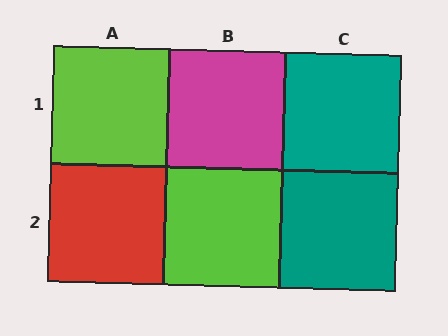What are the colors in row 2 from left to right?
Red, lime, teal.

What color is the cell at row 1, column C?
Teal.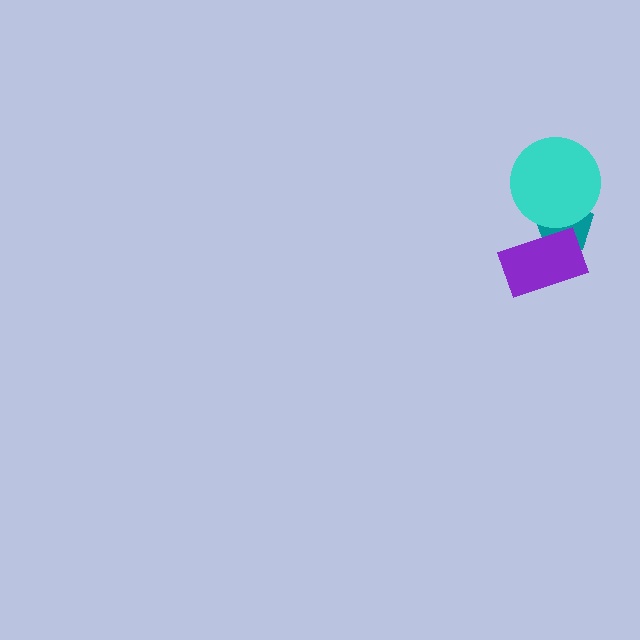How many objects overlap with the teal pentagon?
2 objects overlap with the teal pentagon.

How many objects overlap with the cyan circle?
1 object overlaps with the cyan circle.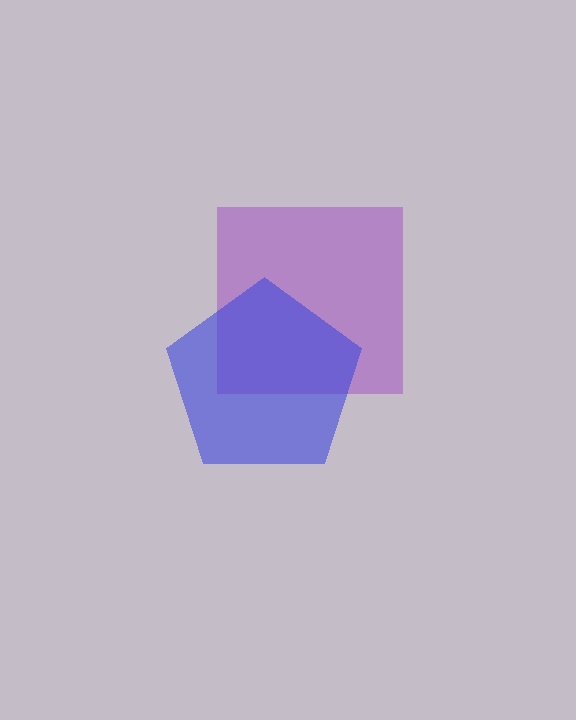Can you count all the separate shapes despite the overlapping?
Yes, there are 2 separate shapes.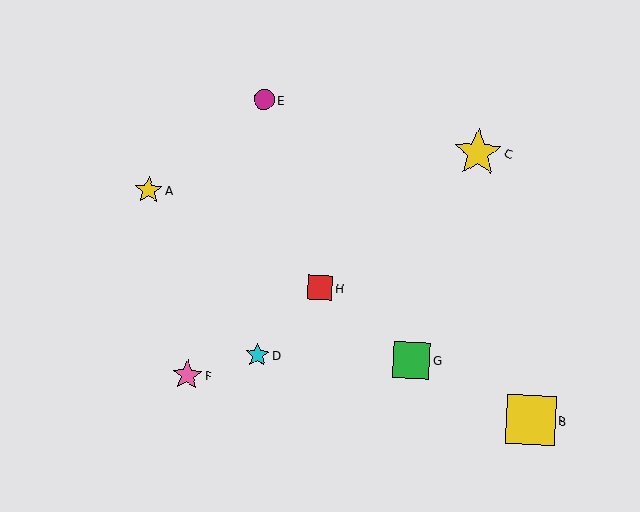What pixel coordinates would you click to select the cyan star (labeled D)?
Click at (257, 355) to select the cyan star D.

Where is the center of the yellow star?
The center of the yellow star is at (149, 190).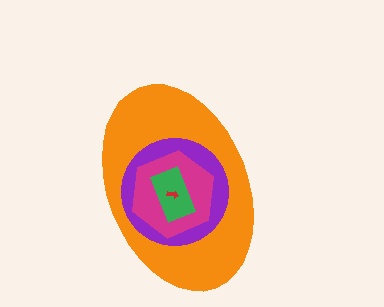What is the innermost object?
The red arrow.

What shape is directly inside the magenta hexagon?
The green rectangle.